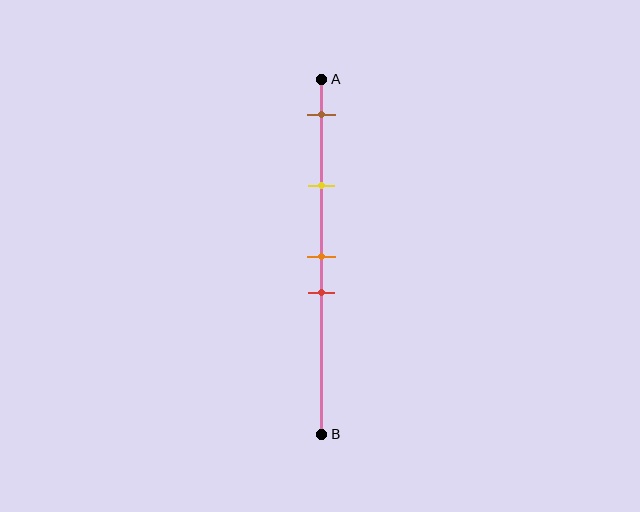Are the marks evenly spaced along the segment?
No, the marks are not evenly spaced.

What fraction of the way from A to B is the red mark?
The red mark is approximately 60% (0.6) of the way from A to B.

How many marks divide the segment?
There are 4 marks dividing the segment.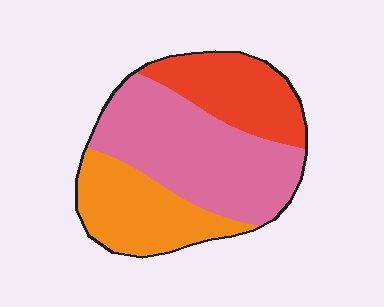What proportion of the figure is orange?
Orange takes up about one quarter (1/4) of the figure.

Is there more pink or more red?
Pink.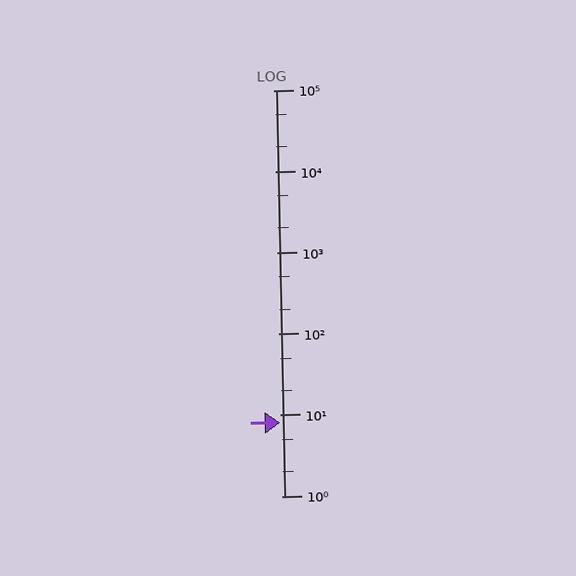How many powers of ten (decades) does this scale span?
The scale spans 5 decades, from 1 to 100000.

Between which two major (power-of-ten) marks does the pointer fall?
The pointer is between 1 and 10.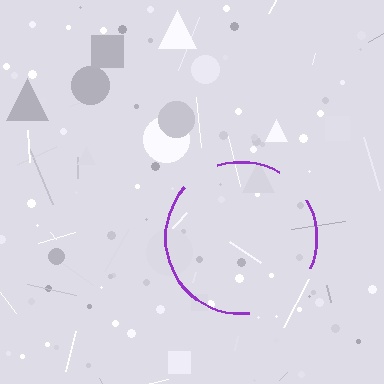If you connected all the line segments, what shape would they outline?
They would outline a circle.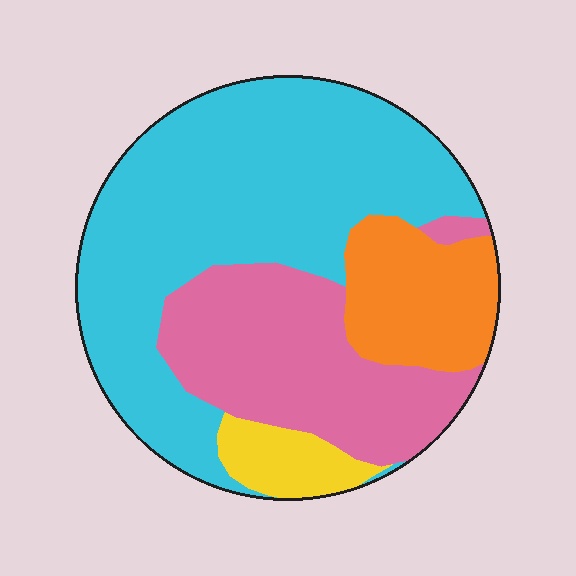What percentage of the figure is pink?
Pink takes up between a sixth and a third of the figure.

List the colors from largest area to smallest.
From largest to smallest: cyan, pink, orange, yellow.